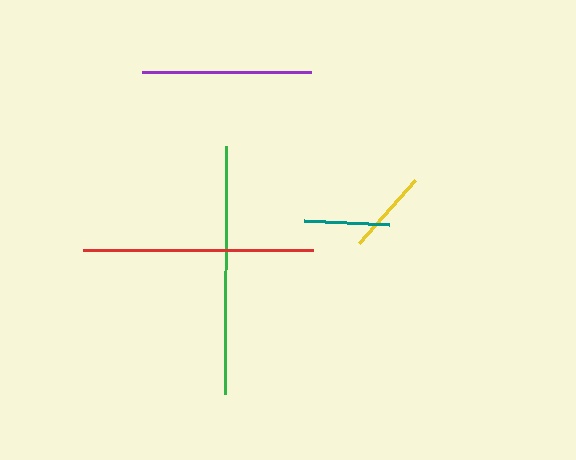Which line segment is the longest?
The green line is the longest at approximately 248 pixels.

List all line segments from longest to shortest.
From longest to shortest: green, red, purple, teal, yellow.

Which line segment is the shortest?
The yellow line is the shortest at approximately 84 pixels.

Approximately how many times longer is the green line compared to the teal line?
The green line is approximately 2.9 times the length of the teal line.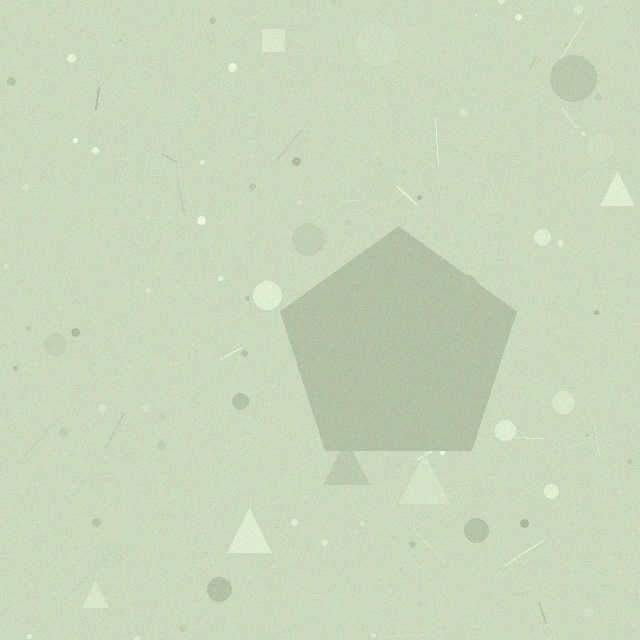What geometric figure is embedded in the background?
A pentagon is embedded in the background.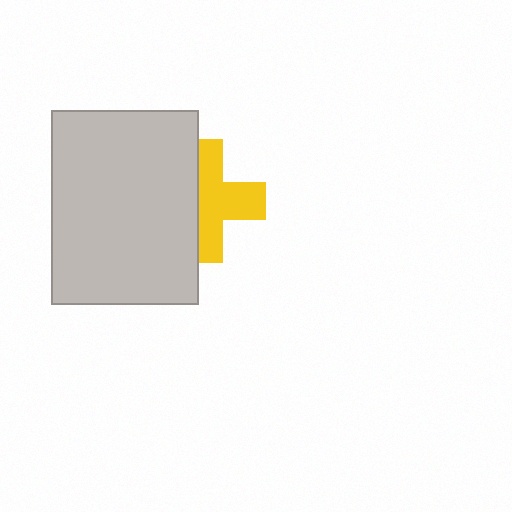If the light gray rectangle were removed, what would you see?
You would see the complete yellow cross.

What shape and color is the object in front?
The object in front is a light gray rectangle.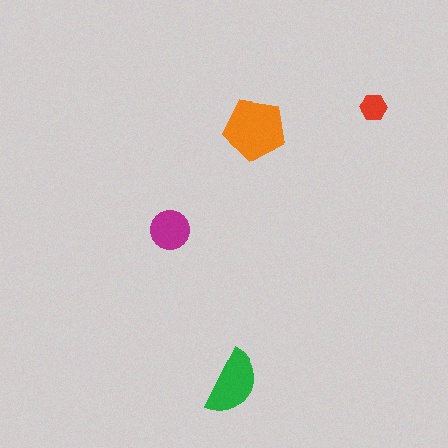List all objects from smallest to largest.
The red hexagon, the magenta circle, the green semicircle, the orange pentagon.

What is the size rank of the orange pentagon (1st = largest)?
1st.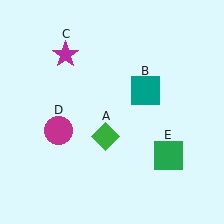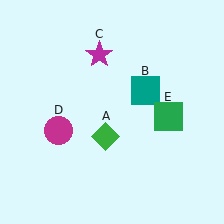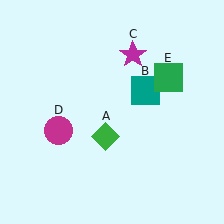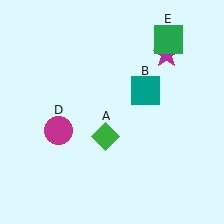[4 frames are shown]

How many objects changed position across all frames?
2 objects changed position: magenta star (object C), green square (object E).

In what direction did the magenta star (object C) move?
The magenta star (object C) moved right.